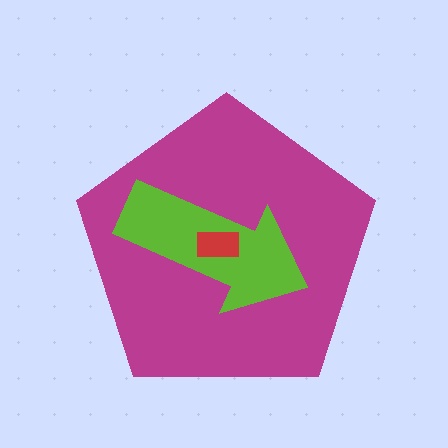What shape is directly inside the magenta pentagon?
The lime arrow.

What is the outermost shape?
The magenta pentagon.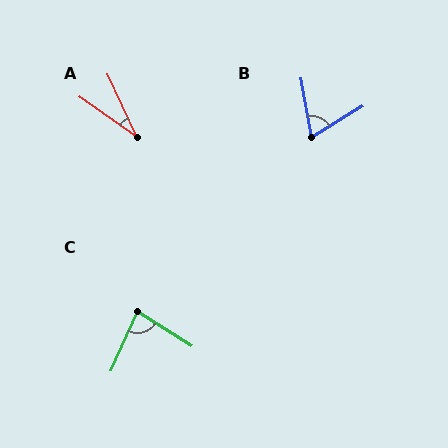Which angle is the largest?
C, at approximately 82 degrees.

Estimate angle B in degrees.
Approximately 69 degrees.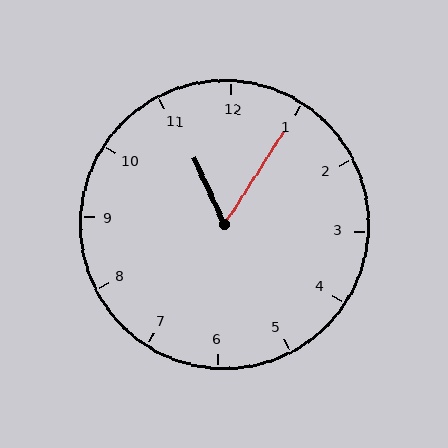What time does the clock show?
11:05.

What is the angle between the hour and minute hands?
Approximately 58 degrees.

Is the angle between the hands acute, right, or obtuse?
It is acute.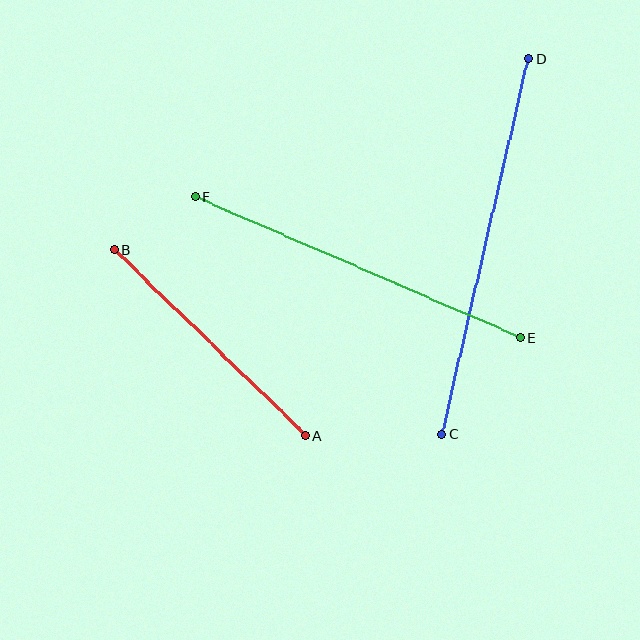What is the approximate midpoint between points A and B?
The midpoint is at approximately (210, 343) pixels.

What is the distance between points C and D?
The distance is approximately 385 pixels.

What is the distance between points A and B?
The distance is approximately 267 pixels.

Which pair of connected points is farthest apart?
Points C and D are farthest apart.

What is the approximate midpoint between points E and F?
The midpoint is at approximately (357, 267) pixels.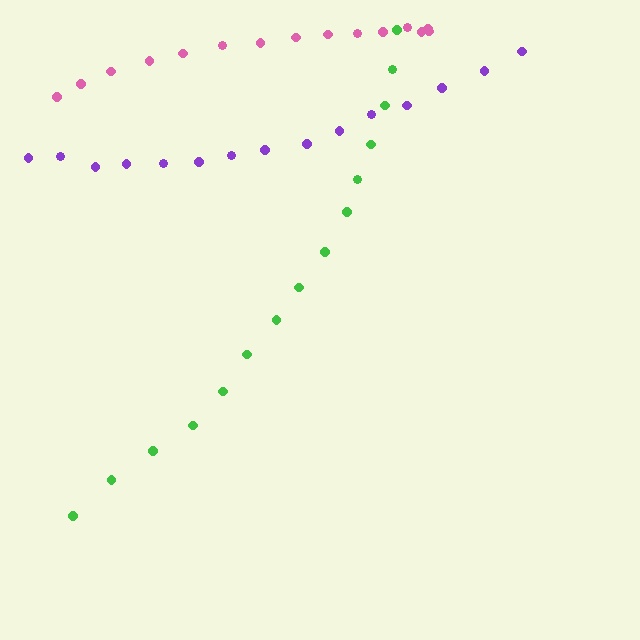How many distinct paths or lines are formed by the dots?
There are 3 distinct paths.